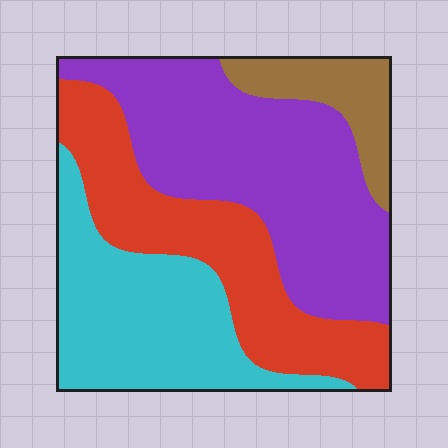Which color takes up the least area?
Brown, at roughly 10%.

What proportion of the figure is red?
Red covers 26% of the figure.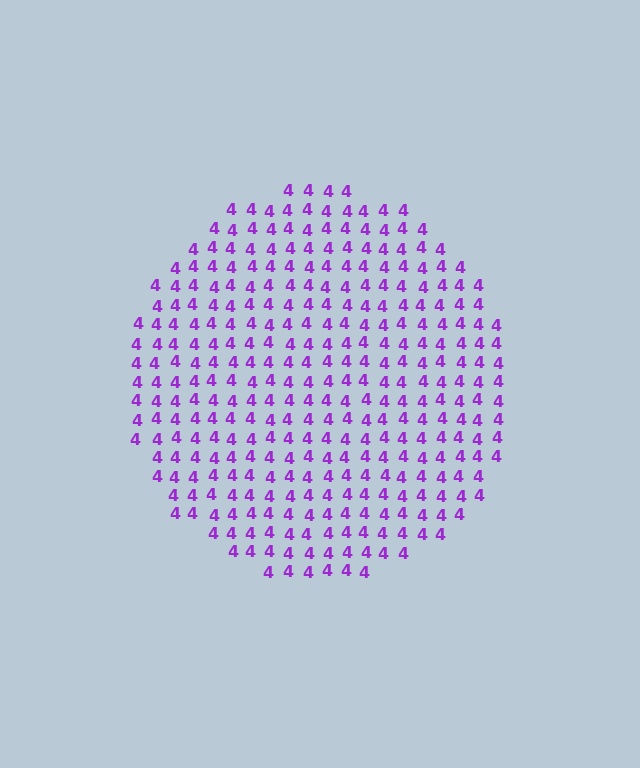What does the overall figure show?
The overall figure shows a circle.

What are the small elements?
The small elements are digit 4's.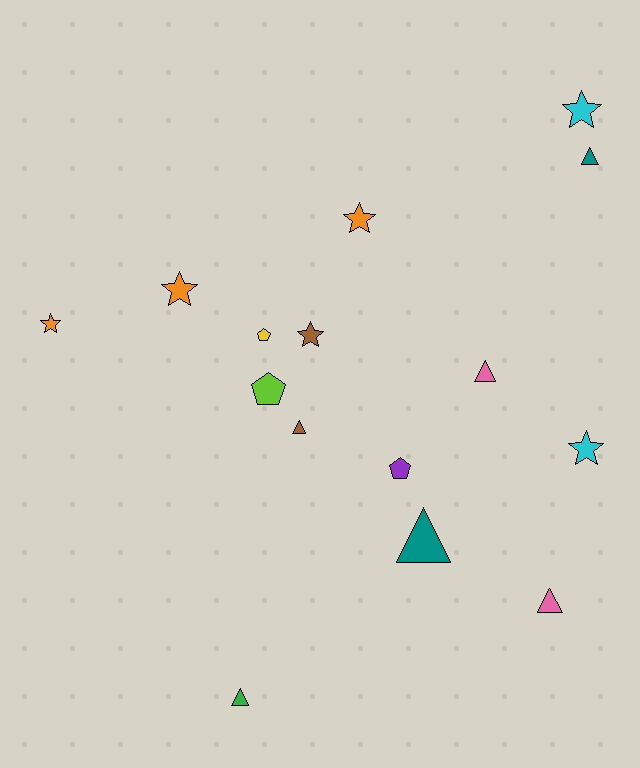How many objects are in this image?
There are 15 objects.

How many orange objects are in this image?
There are 3 orange objects.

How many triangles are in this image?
There are 6 triangles.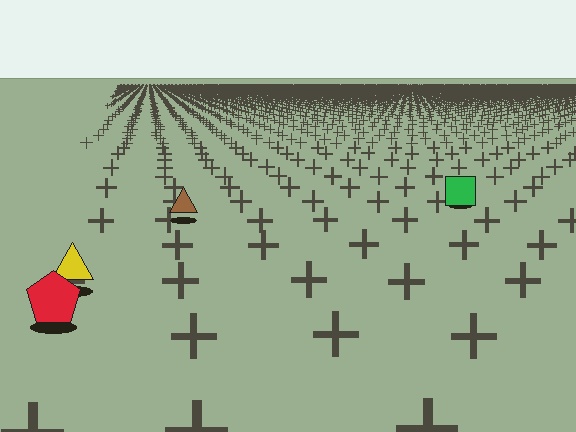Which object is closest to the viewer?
The red pentagon is closest. The texture marks near it are larger and more spread out.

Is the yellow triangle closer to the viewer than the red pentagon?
No. The red pentagon is closer — you can tell from the texture gradient: the ground texture is coarser near it.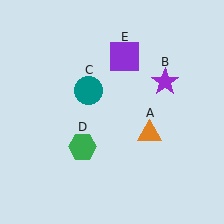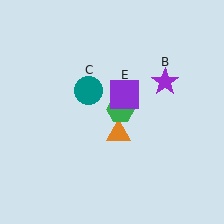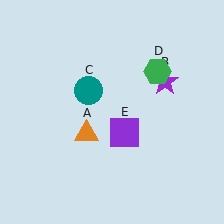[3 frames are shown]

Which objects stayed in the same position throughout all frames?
Purple star (object B) and teal circle (object C) remained stationary.